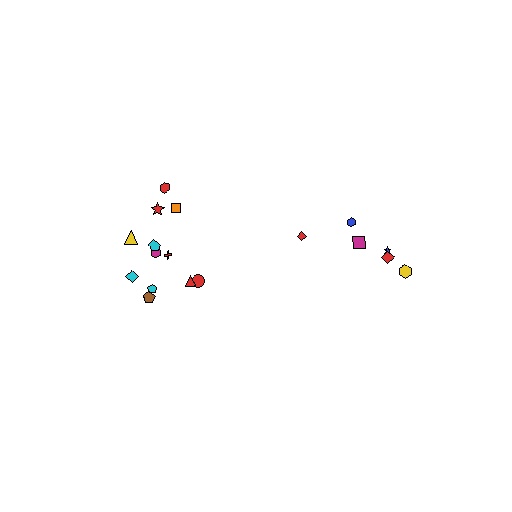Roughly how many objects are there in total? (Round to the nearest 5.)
Roughly 20 objects in total.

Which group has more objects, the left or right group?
The left group.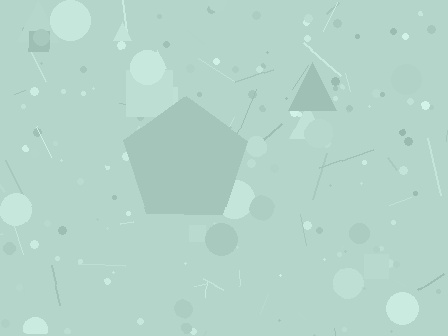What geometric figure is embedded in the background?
A pentagon is embedded in the background.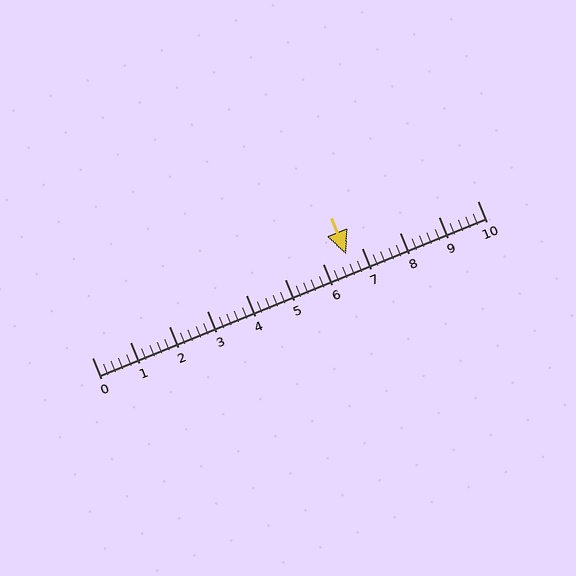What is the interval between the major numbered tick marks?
The major tick marks are spaced 1 units apart.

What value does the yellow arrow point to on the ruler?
The yellow arrow points to approximately 6.6.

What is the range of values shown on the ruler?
The ruler shows values from 0 to 10.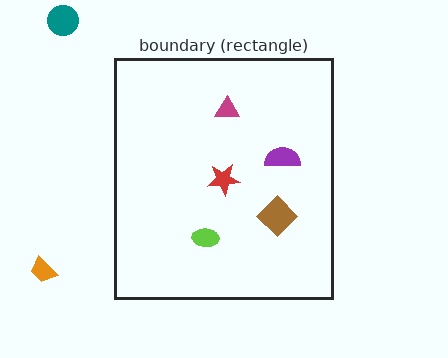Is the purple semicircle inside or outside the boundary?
Inside.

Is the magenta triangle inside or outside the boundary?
Inside.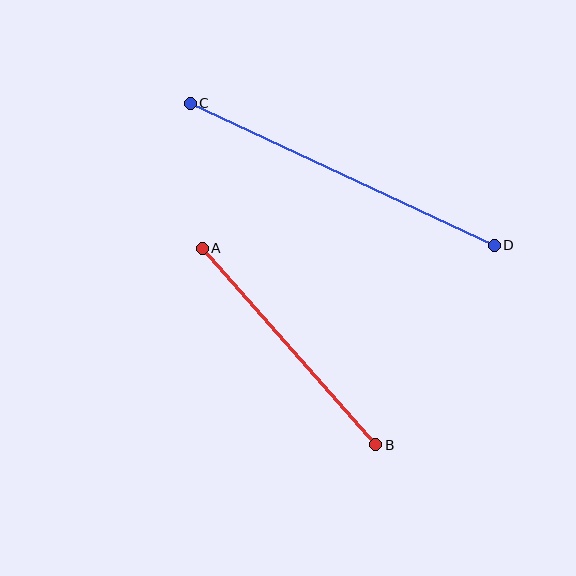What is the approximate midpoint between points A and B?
The midpoint is at approximately (289, 347) pixels.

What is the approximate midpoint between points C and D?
The midpoint is at approximately (342, 174) pixels.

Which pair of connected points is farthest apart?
Points C and D are farthest apart.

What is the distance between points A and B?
The distance is approximately 262 pixels.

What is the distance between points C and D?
The distance is approximately 335 pixels.